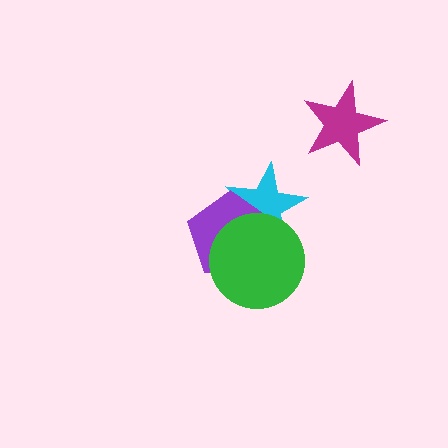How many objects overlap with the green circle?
2 objects overlap with the green circle.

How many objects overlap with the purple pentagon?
2 objects overlap with the purple pentagon.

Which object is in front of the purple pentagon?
The green circle is in front of the purple pentagon.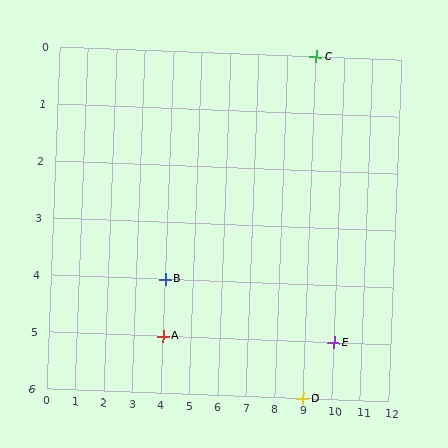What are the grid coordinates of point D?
Point D is at grid coordinates (9, 6).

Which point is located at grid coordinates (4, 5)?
Point A is at (4, 5).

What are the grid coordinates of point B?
Point B is at grid coordinates (4, 4).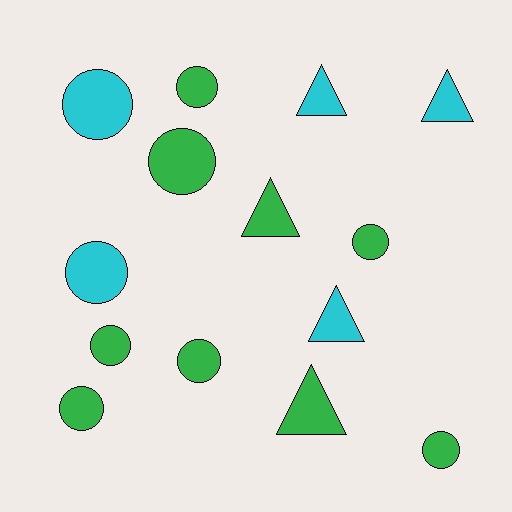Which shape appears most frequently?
Circle, with 9 objects.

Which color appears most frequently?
Green, with 9 objects.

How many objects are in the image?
There are 14 objects.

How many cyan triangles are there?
There are 3 cyan triangles.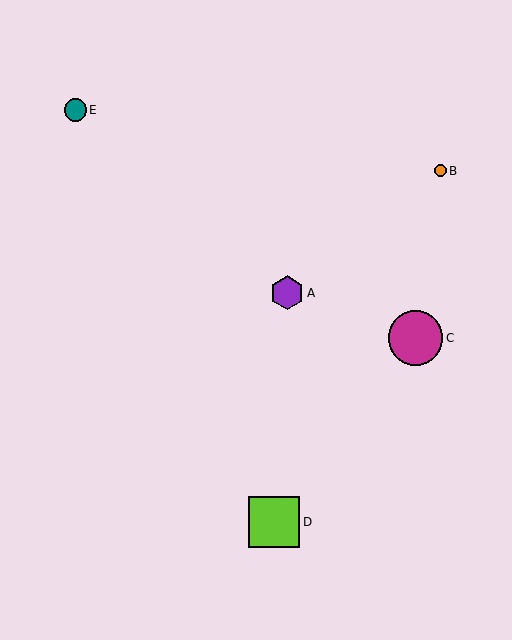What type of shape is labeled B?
Shape B is an orange circle.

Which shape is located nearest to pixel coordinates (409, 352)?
The magenta circle (labeled C) at (416, 338) is nearest to that location.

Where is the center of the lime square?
The center of the lime square is at (274, 522).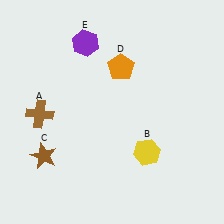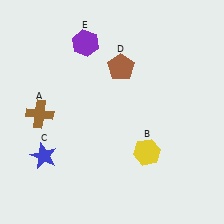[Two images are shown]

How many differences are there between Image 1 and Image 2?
There are 2 differences between the two images.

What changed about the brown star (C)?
In Image 1, C is brown. In Image 2, it changed to blue.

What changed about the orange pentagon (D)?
In Image 1, D is orange. In Image 2, it changed to brown.